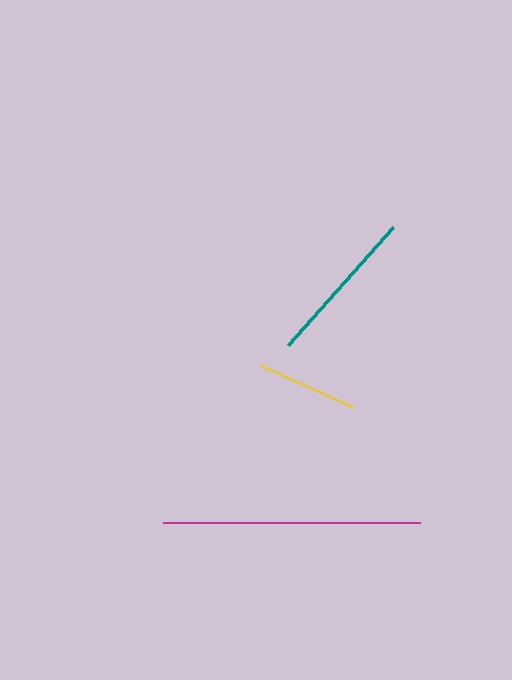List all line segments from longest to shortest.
From longest to shortest: magenta, teal, yellow.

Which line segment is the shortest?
The yellow line is the shortest at approximately 102 pixels.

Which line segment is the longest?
The magenta line is the longest at approximately 257 pixels.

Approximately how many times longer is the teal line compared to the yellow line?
The teal line is approximately 1.5 times the length of the yellow line.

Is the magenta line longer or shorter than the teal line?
The magenta line is longer than the teal line.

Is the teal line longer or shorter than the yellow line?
The teal line is longer than the yellow line.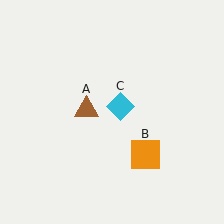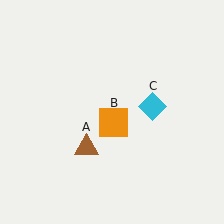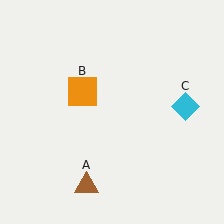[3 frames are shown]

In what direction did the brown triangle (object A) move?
The brown triangle (object A) moved down.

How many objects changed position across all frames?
3 objects changed position: brown triangle (object A), orange square (object B), cyan diamond (object C).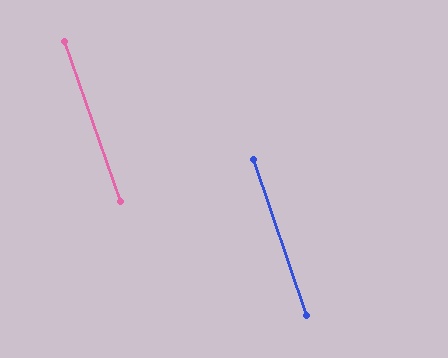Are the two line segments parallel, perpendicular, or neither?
Parallel — their directions differ by only 0.6°.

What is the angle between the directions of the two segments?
Approximately 1 degree.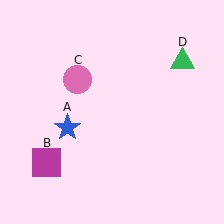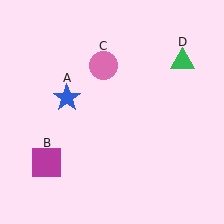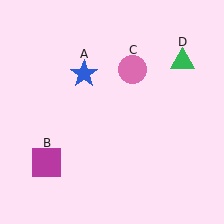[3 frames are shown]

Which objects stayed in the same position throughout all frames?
Magenta square (object B) and green triangle (object D) remained stationary.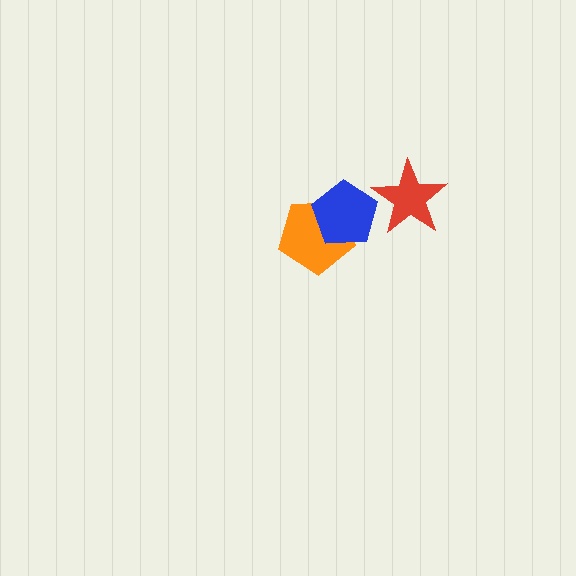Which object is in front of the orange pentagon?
The blue pentagon is in front of the orange pentagon.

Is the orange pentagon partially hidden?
Yes, it is partially covered by another shape.